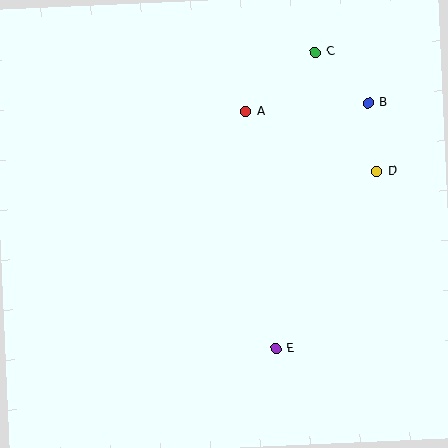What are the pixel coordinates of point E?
Point E is at (276, 349).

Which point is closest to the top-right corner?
Point B is closest to the top-right corner.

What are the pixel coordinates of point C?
Point C is at (315, 52).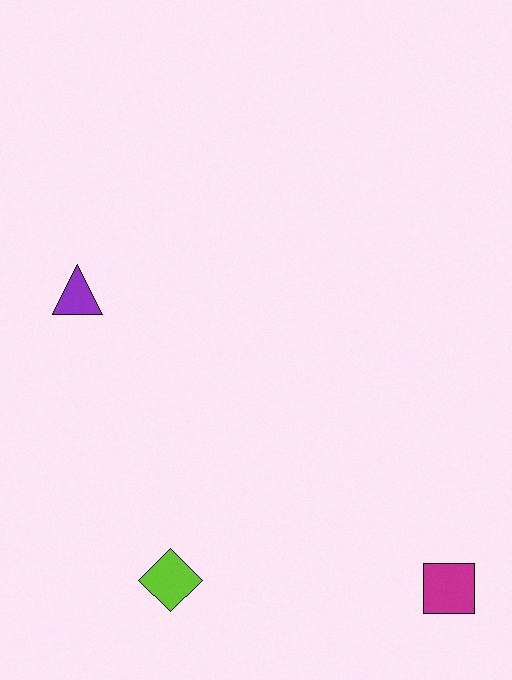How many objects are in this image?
There are 3 objects.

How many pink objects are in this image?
There are no pink objects.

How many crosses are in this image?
There are no crosses.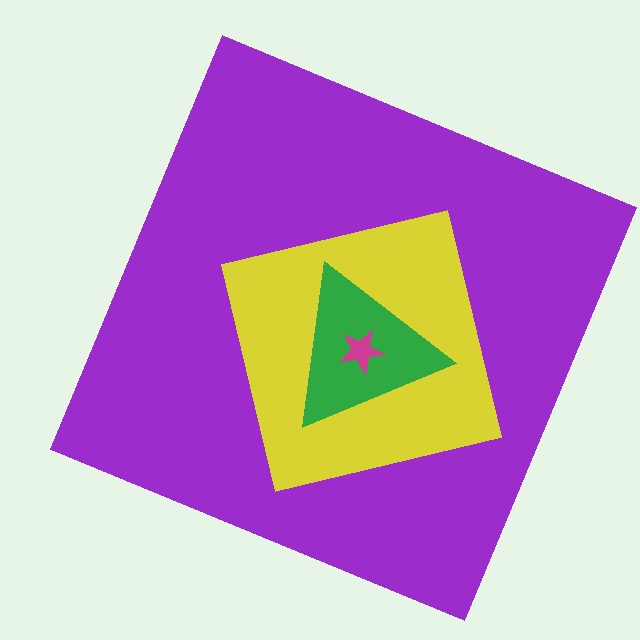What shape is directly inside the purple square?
The yellow square.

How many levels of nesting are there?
4.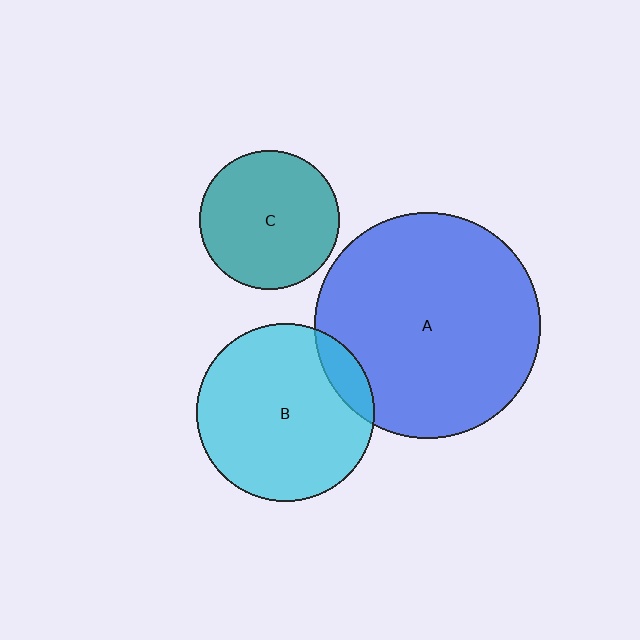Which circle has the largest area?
Circle A (blue).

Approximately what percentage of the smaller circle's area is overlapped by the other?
Approximately 10%.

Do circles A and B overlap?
Yes.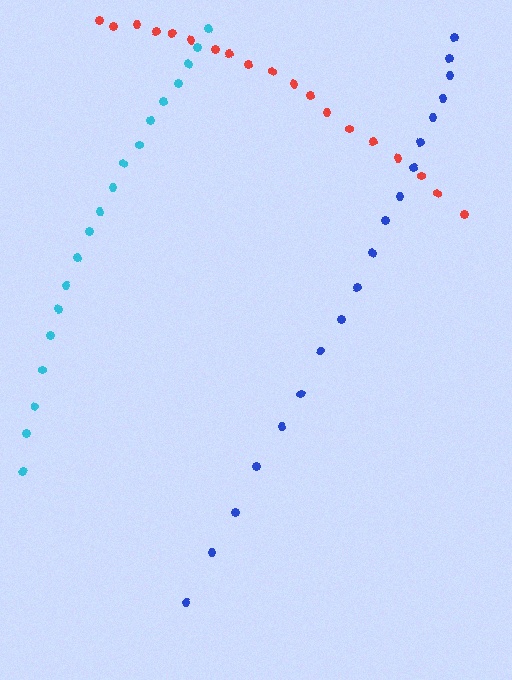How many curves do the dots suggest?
There are 3 distinct paths.